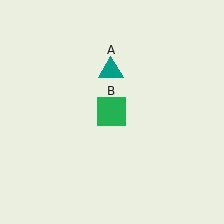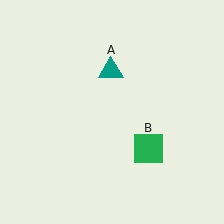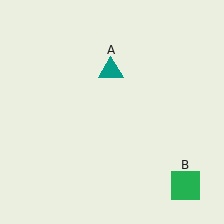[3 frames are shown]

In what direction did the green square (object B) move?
The green square (object B) moved down and to the right.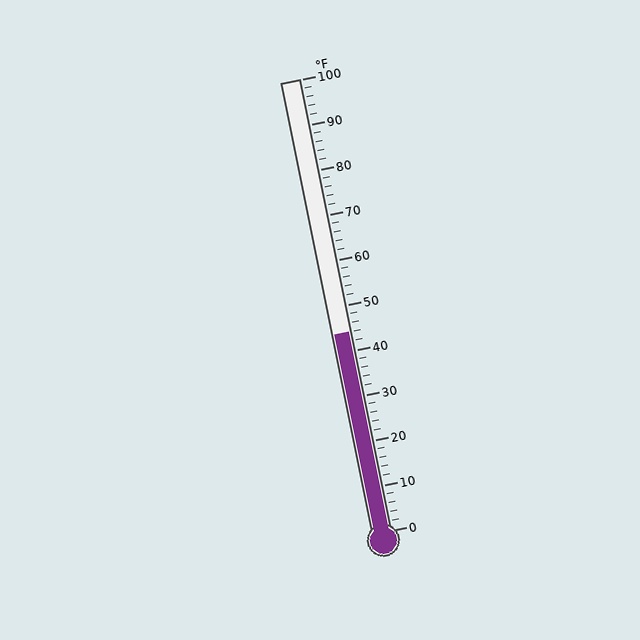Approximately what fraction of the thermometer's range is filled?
The thermometer is filled to approximately 45% of its range.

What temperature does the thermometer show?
The thermometer shows approximately 44°F.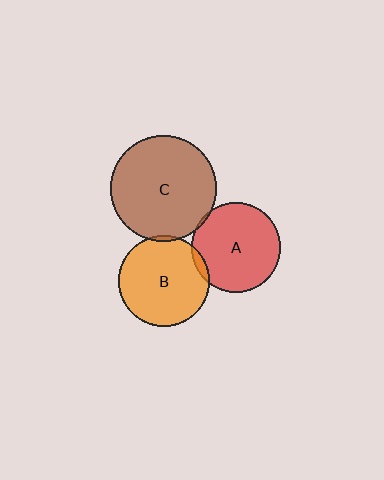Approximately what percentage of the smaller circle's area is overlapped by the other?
Approximately 5%.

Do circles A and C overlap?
Yes.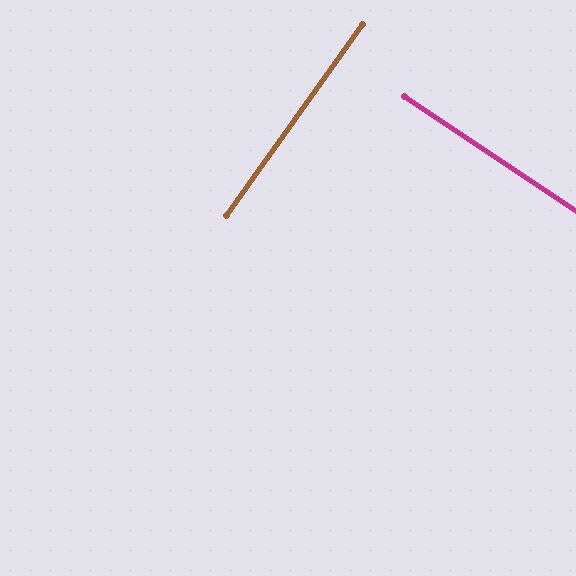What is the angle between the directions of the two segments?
Approximately 88 degrees.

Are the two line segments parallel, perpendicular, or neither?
Perpendicular — they meet at approximately 88°.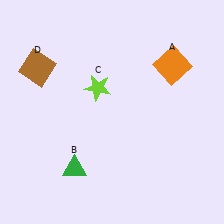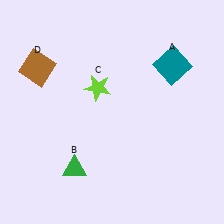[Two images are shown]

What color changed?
The square (A) changed from orange in Image 1 to teal in Image 2.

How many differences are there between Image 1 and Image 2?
There is 1 difference between the two images.